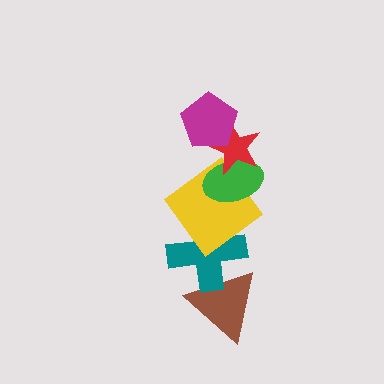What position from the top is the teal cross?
The teal cross is 5th from the top.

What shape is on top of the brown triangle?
The teal cross is on top of the brown triangle.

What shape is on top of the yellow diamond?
The green ellipse is on top of the yellow diamond.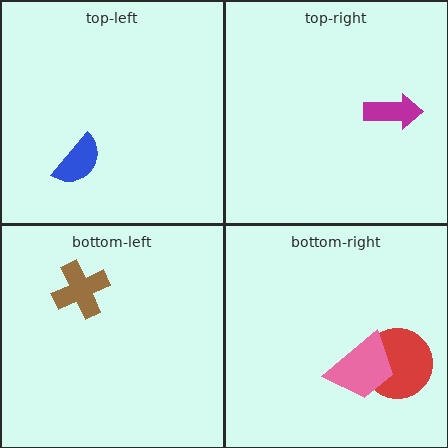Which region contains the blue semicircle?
The top-left region.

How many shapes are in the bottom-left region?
1.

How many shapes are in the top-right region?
1.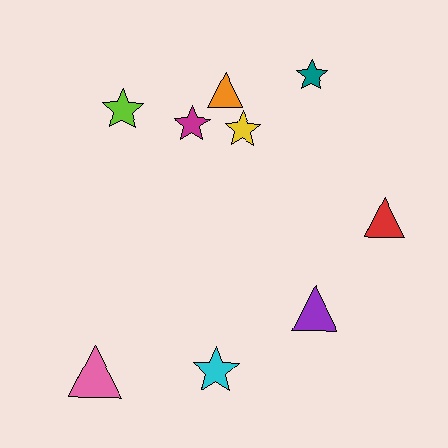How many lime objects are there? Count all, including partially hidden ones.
There is 1 lime object.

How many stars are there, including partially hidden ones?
There are 5 stars.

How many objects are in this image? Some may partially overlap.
There are 9 objects.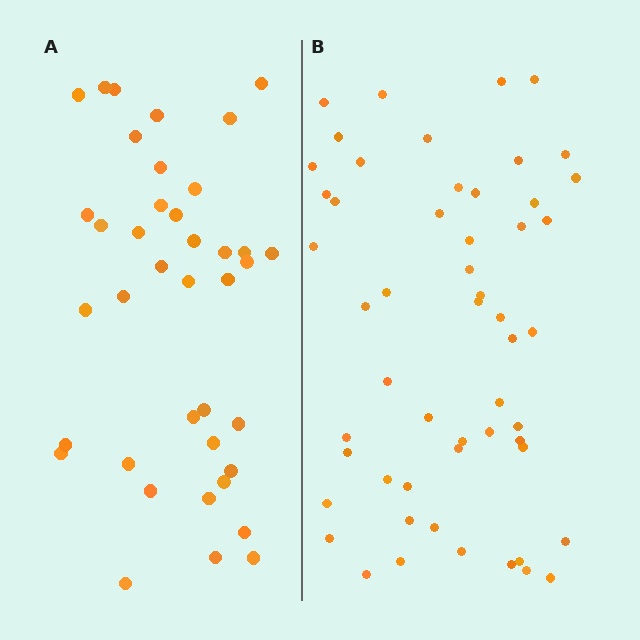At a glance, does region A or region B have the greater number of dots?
Region B (the right region) has more dots.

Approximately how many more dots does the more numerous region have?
Region B has approximately 15 more dots than region A.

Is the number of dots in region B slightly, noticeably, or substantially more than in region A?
Region B has noticeably more, but not dramatically so. The ratio is roughly 1.4 to 1.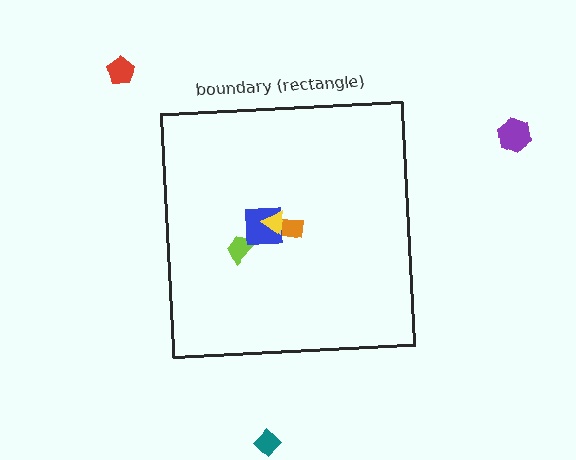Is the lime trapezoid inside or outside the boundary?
Inside.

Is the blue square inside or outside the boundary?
Inside.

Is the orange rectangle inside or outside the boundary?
Inside.